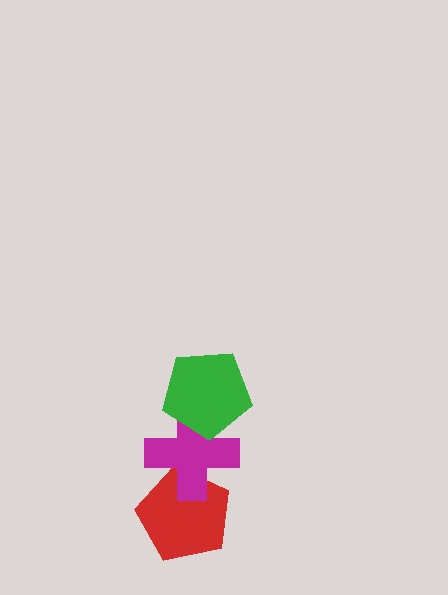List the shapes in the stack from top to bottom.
From top to bottom: the green pentagon, the magenta cross, the red pentagon.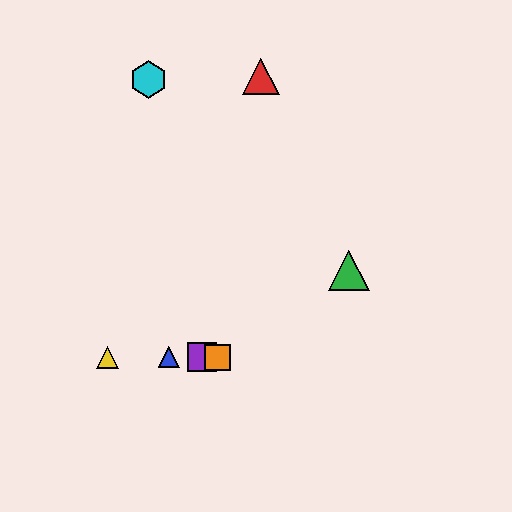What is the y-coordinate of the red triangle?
The red triangle is at y≈76.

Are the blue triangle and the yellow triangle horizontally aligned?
Yes, both are at y≈357.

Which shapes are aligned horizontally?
The blue triangle, the yellow triangle, the purple square, the orange square are aligned horizontally.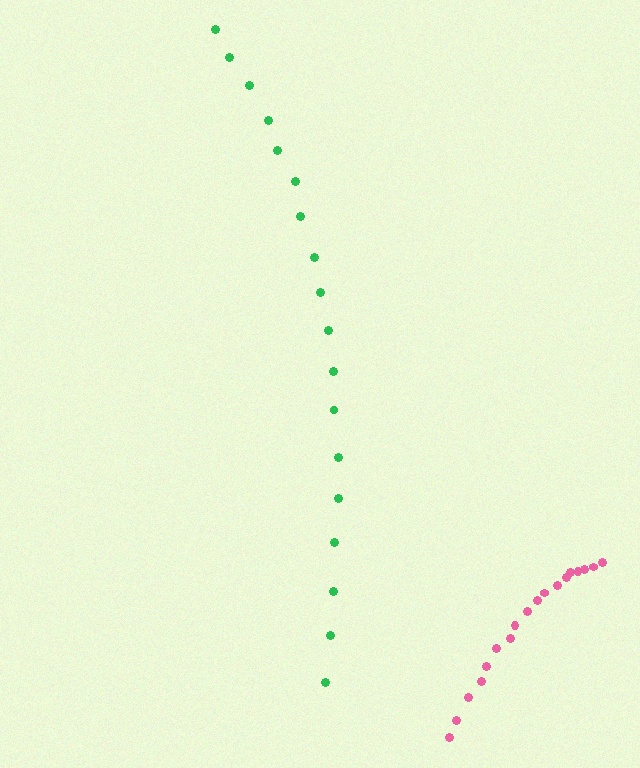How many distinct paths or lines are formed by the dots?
There are 2 distinct paths.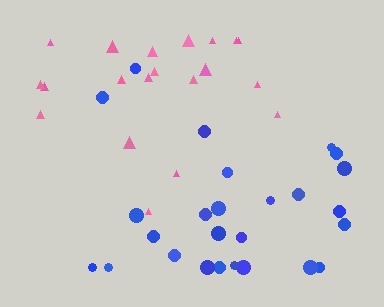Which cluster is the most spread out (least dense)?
Blue.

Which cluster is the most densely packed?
Pink.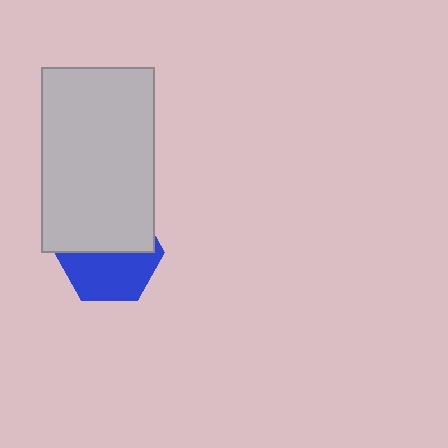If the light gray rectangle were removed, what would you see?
You would see the complete blue hexagon.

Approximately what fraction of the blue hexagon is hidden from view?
Roughly 50% of the blue hexagon is hidden behind the light gray rectangle.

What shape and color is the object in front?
The object in front is a light gray rectangle.